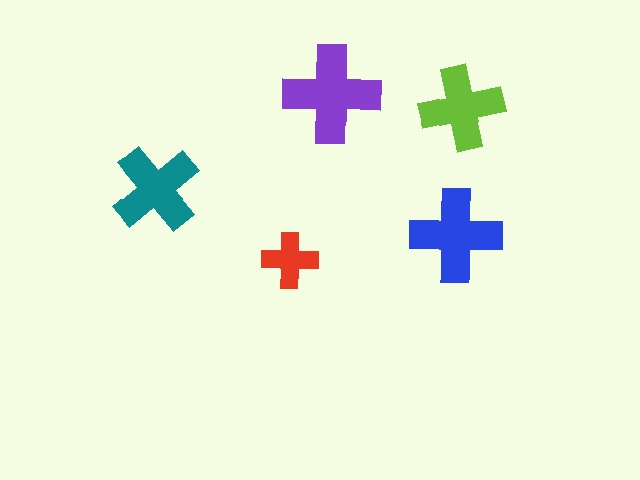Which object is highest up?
The purple cross is topmost.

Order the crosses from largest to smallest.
the purple one, the blue one, the teal one, the lime one, the red one.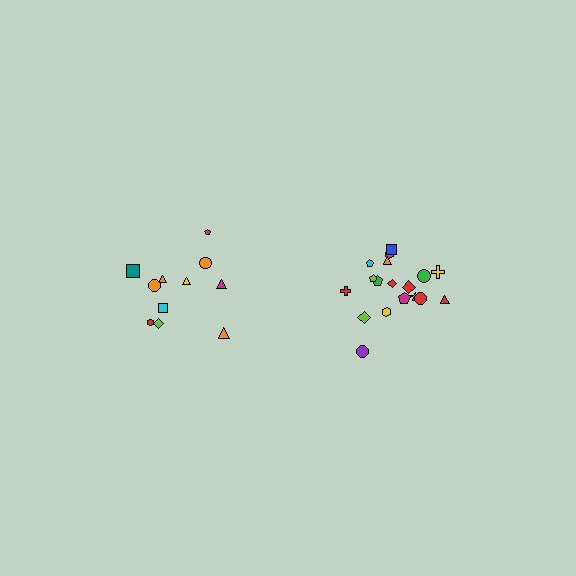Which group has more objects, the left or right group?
The right group.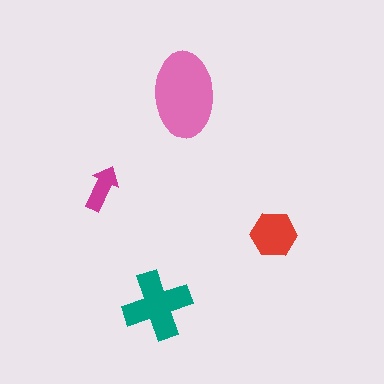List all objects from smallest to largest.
The magenta arrow, the red hexagon, the teal cross, the pink ellipse.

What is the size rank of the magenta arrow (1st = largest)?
4th.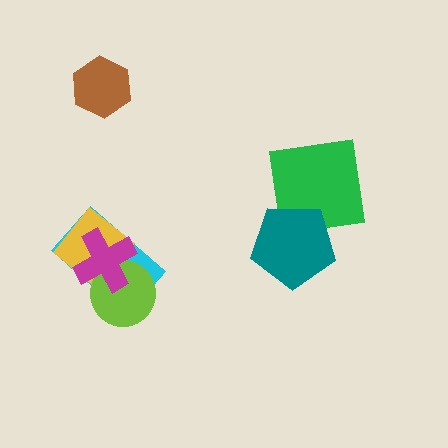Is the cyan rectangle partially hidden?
Yes, it is partially covered by another shape.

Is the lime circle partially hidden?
Yes, it is partially covered by another shape.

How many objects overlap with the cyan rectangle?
3 objects overlap with the cyan rectangle.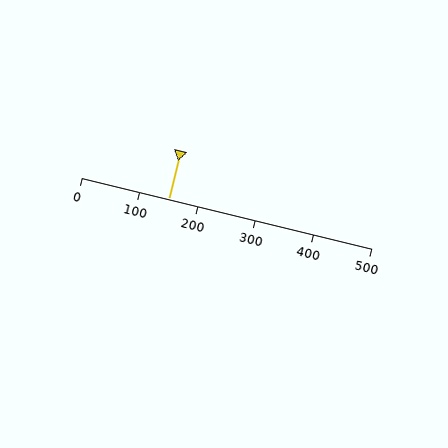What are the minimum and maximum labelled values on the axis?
The axis runs from 0 to 500.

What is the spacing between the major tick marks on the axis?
The major ticks are spaced 100 apart.